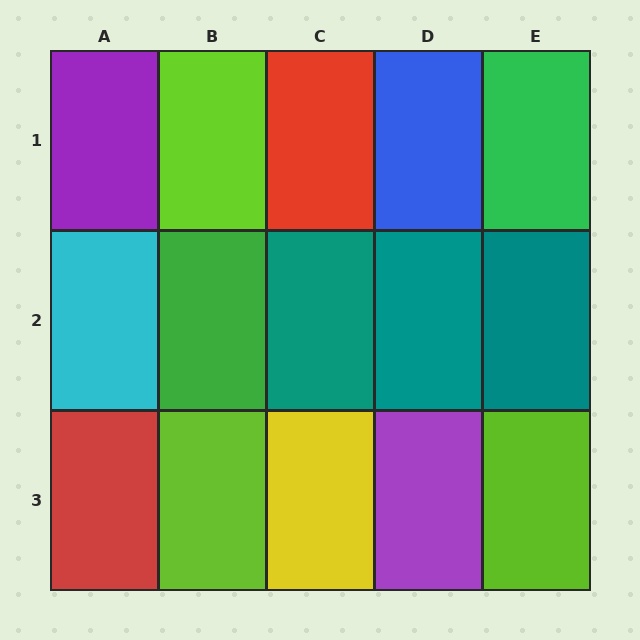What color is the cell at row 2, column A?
Cyan.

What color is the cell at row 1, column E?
Green.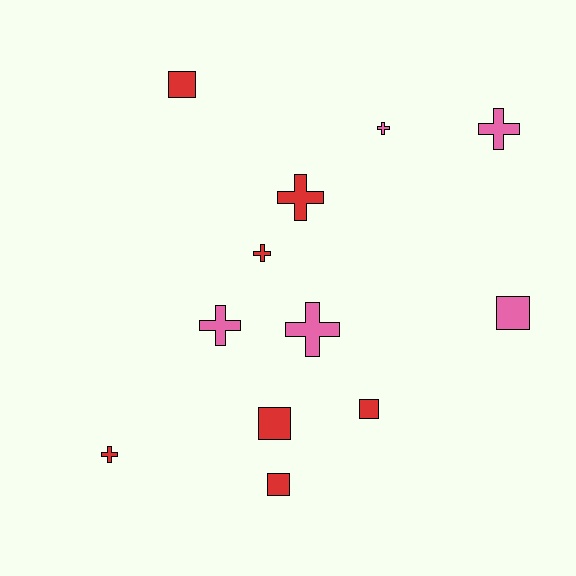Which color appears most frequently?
Red, with 7 objects.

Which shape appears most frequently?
Cross, with 7 objects.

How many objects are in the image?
There are 12 objects.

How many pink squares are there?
There is 1 pink square.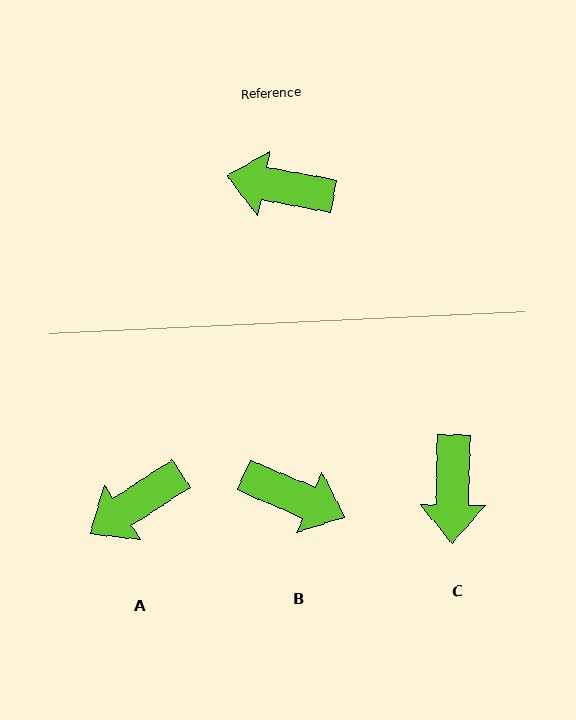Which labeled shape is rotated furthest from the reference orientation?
B, about 168 degrees away.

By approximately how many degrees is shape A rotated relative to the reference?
Approximately 44 degrees counter-clockwise.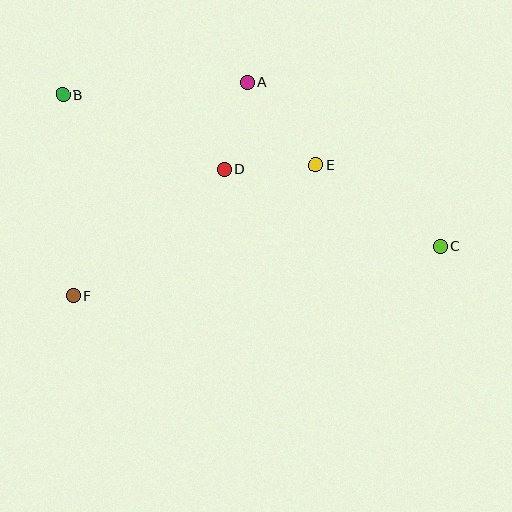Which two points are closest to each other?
Points A and D are closest to each other.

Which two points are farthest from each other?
Points B and C are farthest from each other.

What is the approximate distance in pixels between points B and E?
The distance between B and E is approximately 263 pixels.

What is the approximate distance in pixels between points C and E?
The distance between C and E is approximately 149 pixels.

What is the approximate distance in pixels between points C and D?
The distance between C and D is approximately 229 pixels.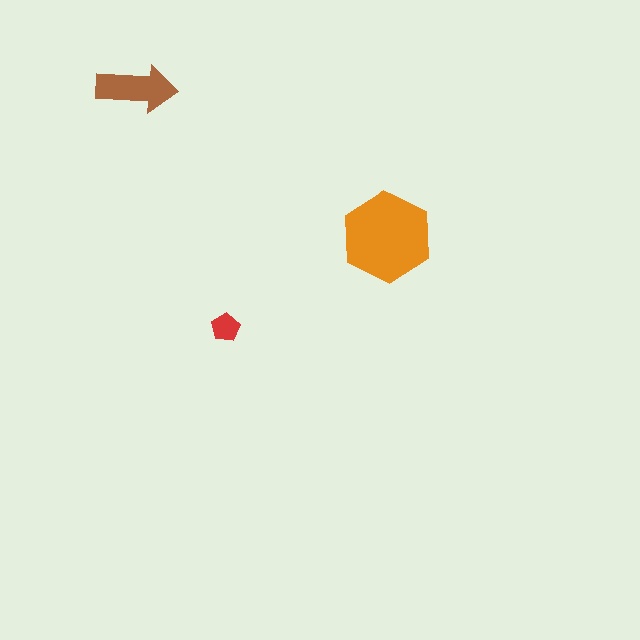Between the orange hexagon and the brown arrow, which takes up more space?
The orange hexagon.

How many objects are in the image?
There are 3 objects in the image.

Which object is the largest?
The orange hexagon.